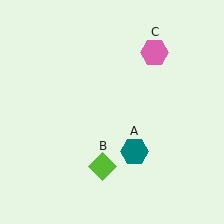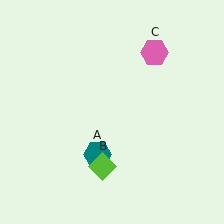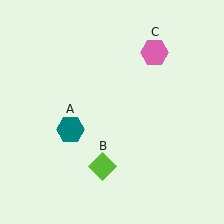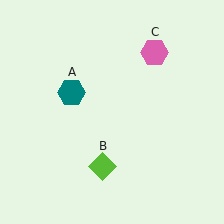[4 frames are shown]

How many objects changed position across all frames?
1 object changed position: teal hexagon (object A).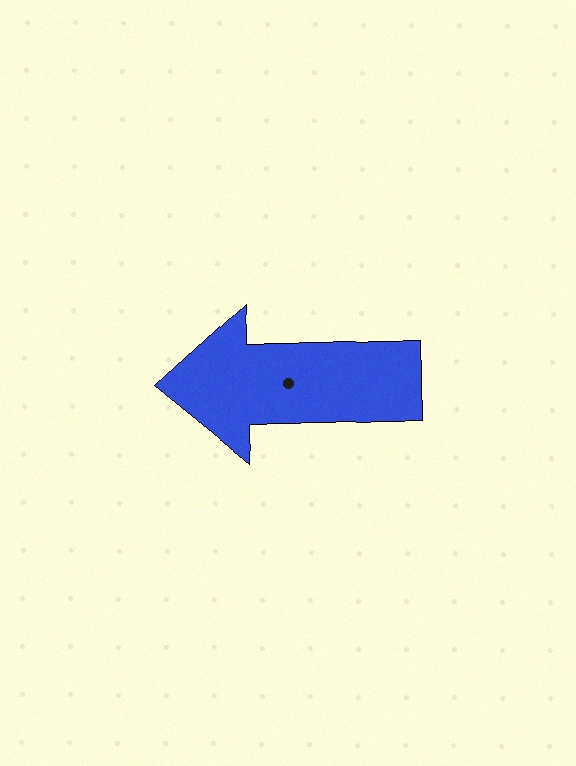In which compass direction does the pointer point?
West.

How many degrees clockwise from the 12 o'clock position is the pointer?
Approximately 268 degrees.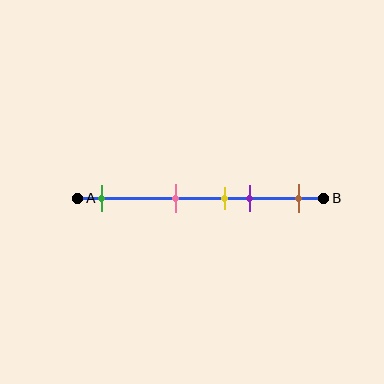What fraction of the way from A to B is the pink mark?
The pink mark is approximately 40% (0.4) of the way from A to B.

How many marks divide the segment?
There are 5 marks dividing the segment.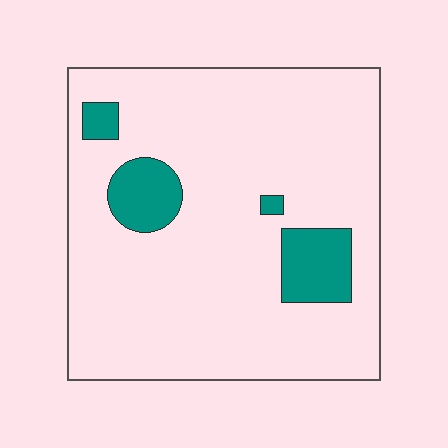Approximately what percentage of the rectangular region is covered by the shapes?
Approximately 10%.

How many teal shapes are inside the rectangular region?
4.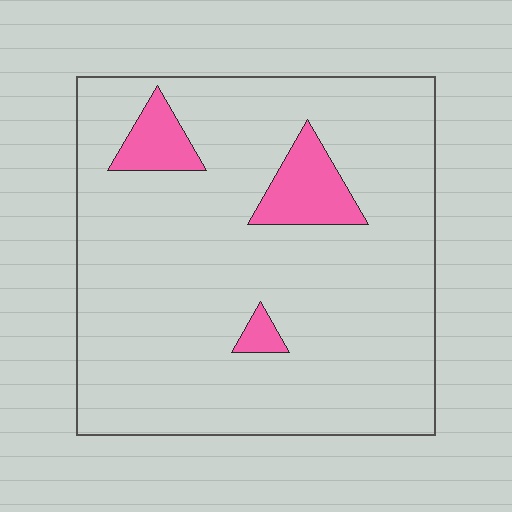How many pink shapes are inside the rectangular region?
3.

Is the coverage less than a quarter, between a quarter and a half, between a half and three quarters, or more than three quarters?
Less than a quarter.